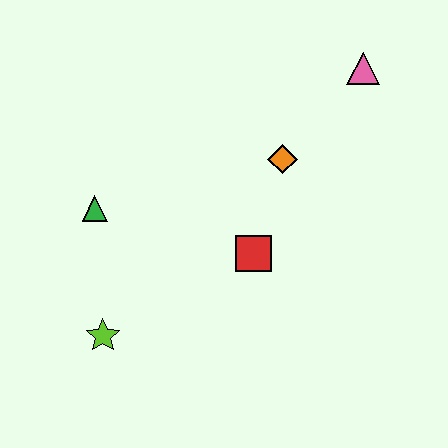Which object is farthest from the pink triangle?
The lime star is farthest from the pink triangle.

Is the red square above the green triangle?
No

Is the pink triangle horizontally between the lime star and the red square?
No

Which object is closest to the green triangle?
The lime star is closest to the green triangle.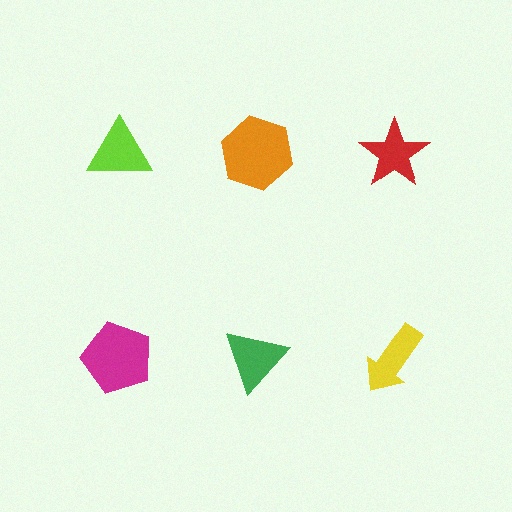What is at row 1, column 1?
A lime triangle.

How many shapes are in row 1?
3 shapes.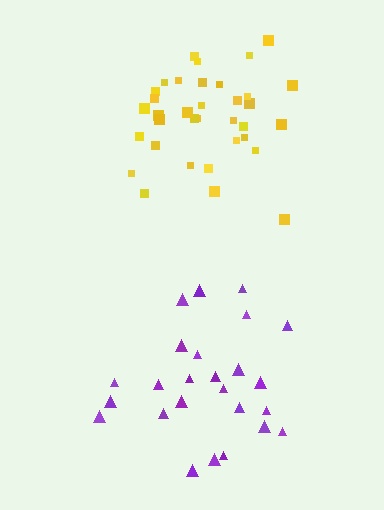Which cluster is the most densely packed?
Yellow.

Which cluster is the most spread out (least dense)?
Purple.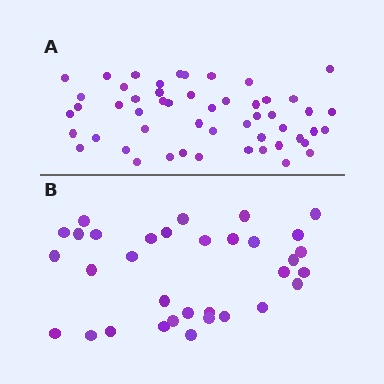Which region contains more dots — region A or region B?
Region A (the top region) has more dots.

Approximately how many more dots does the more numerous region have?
Region A has approximately 20 more dots than region B.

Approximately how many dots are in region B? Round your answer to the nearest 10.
About 30 dots. (The exact count is 33, which rounds to 30.)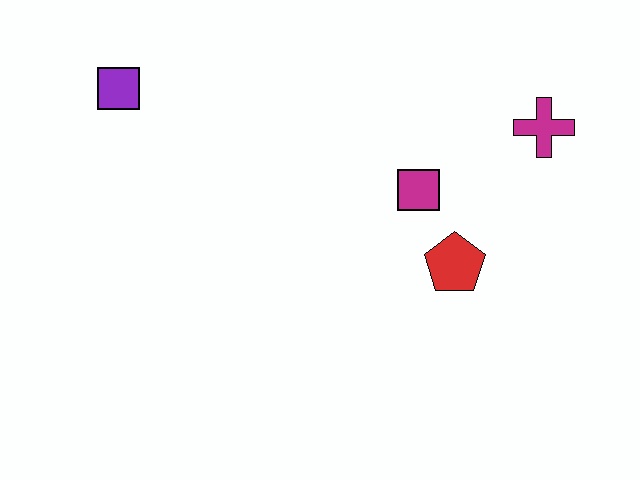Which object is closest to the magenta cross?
The magenta square is closest to the magenta cross.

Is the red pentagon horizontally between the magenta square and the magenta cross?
Yes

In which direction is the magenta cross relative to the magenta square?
The magenta cross is to the right of the magenta square.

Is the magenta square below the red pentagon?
No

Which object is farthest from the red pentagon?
The purple square is farthest from the red pentagon.